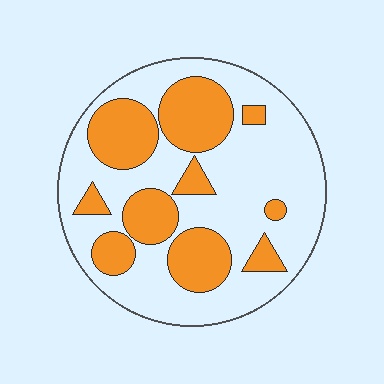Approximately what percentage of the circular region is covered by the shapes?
Approximately 35%.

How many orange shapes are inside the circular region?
10.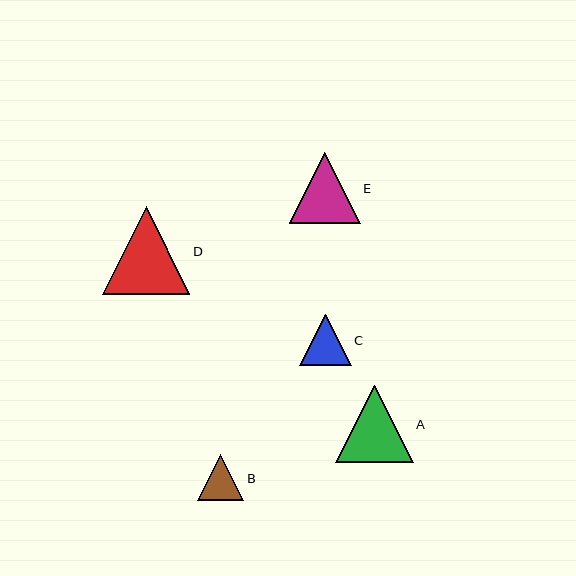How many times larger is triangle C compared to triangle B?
Triangle C is approximately 1.1 times the size of triangle B.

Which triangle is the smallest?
Triangle B is the smallest with a size of approximately 46 pixels.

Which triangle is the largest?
Triangle D is the largest with a size of approximately 87 pixels.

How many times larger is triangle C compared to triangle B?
Triangle C is approximately 1.1 times the size of triangle B.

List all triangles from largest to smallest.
From largest to smallest: D, A, E, C, B.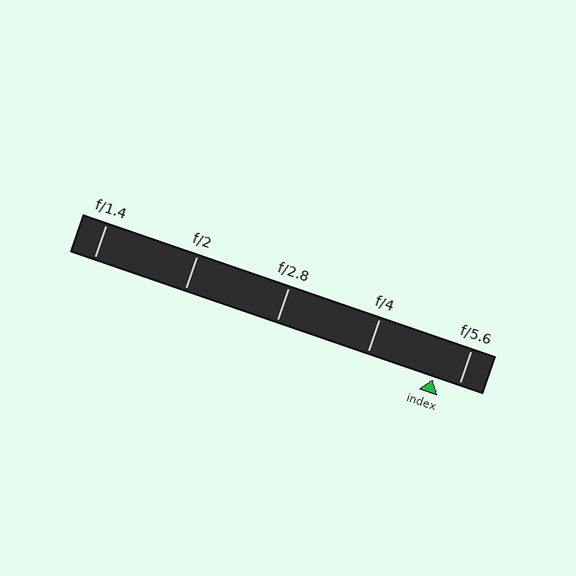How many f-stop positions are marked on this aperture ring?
There are 5 f-stop positions marked.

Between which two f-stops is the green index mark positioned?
The index mark is between f/4 and f/5.6.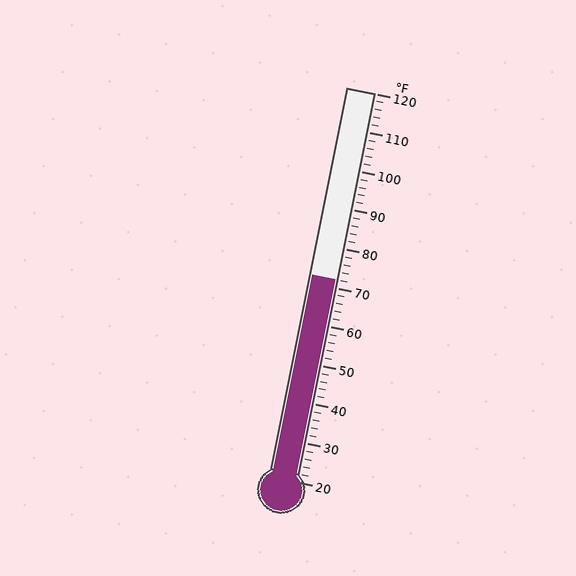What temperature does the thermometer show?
The thermometer shows approximately 72°F.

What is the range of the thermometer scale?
The thermometer scale ranges from 20°F to 120°F.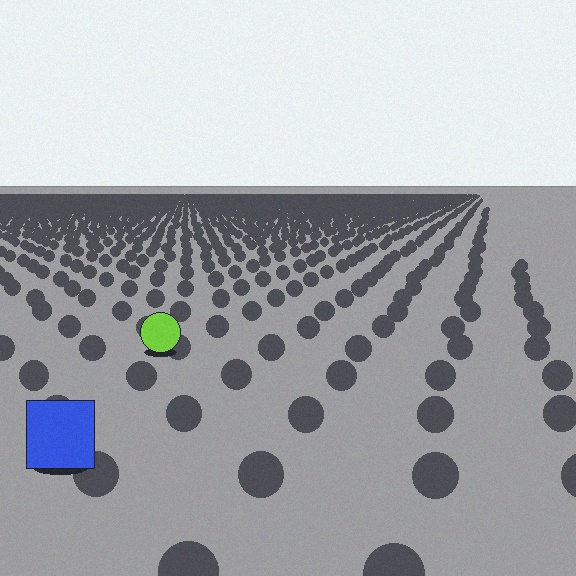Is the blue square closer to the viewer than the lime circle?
Yes. The blue square is closer — you can tell from the texture gradient: the ground texture is coarser near it.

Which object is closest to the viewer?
The blue square is closest. The texture marks near it are larger and more spread out.